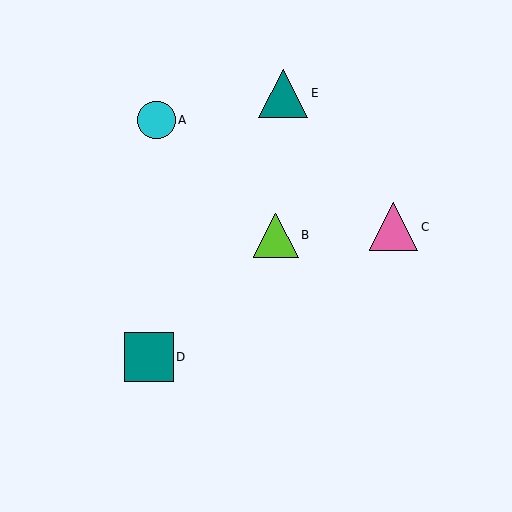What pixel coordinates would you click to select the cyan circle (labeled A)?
Click at (156, 120) to select the cyan circle A.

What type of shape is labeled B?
Shape B is a lime triangle.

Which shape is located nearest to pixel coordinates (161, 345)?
The teal square (labeled D) at (149, 357) is nearest to that location.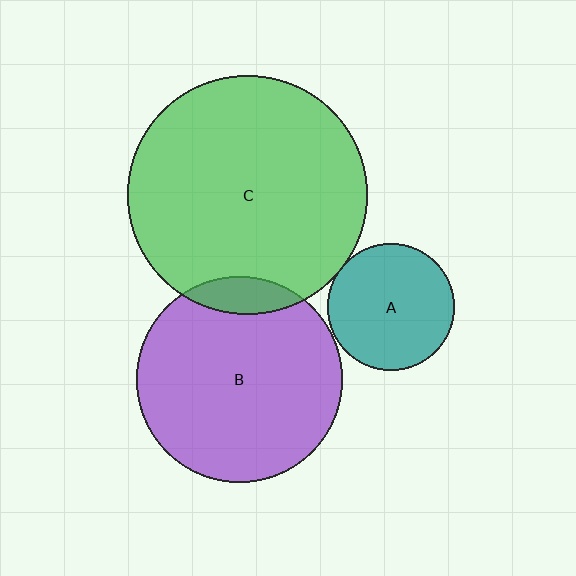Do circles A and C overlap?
Yes.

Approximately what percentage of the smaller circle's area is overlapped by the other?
Approximately 5%.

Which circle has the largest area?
Circle C (green).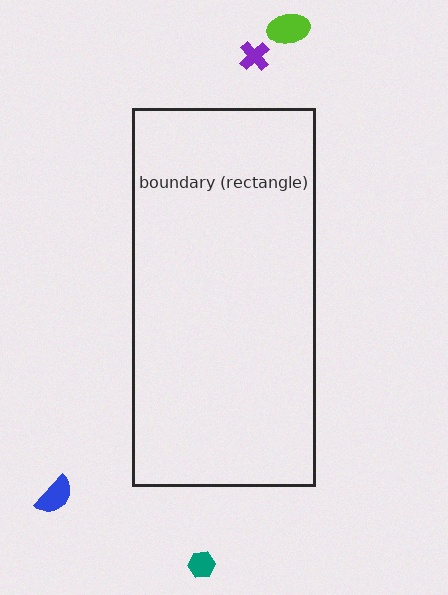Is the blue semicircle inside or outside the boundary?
Outside.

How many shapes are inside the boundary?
0 inside, 4 outside.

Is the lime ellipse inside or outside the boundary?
Outside.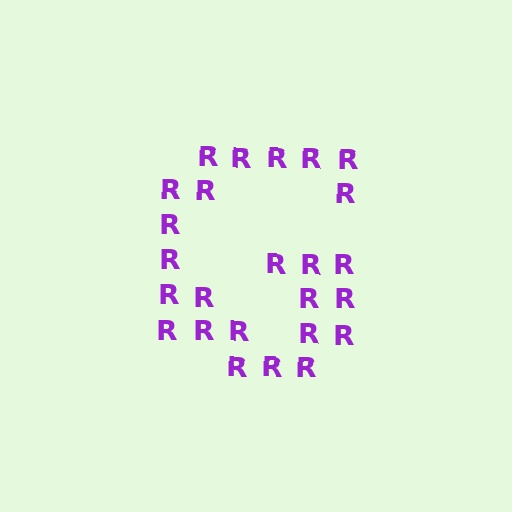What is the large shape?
The large shape is the letter G.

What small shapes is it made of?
It is made of small letter R's.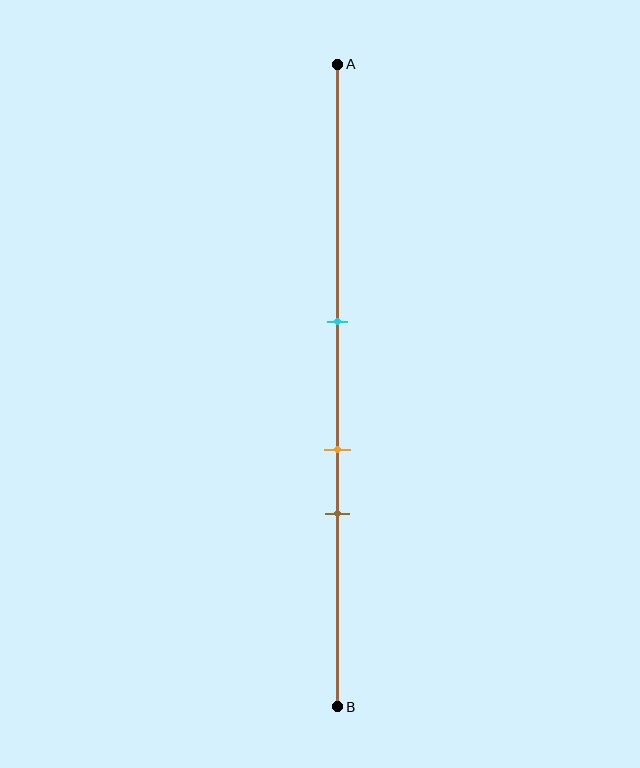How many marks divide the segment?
There are 3 marks dividing the segment.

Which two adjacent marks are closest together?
The orange and brown marks are the closest adjacent pair.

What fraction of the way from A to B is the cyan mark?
The cyan mark is approximately 40% (0.4) of the way from A to B.